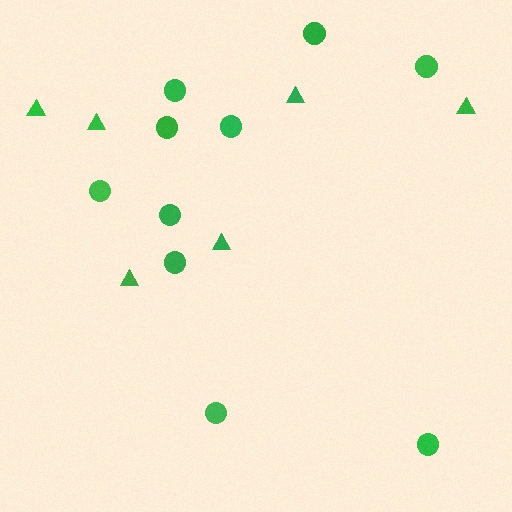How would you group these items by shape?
There are 2 groups: one group of circles (10) and one group of triangles (6).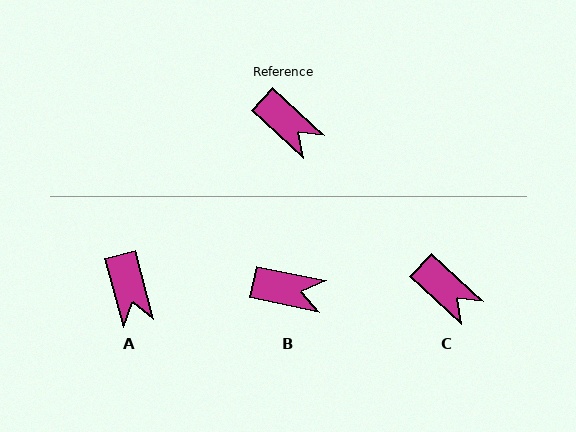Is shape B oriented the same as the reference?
No, it is off by about 31 degrees.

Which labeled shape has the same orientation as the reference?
C.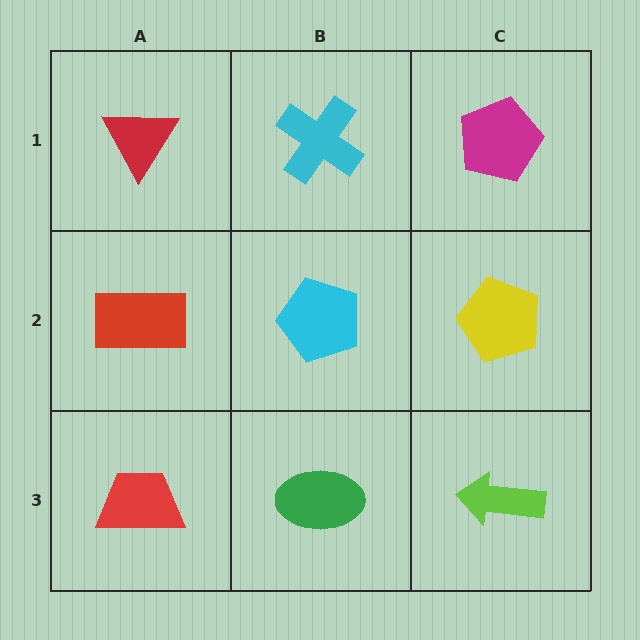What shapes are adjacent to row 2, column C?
A magenta pentagon (row 1, column C), a lime arrow (row 3, column C), a cyan pentagon (row 2, column B).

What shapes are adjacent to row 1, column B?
A cyan pentagon (row 2, column B), a red triangle (row 1, column A), a magenta pentagon (row 1, column C).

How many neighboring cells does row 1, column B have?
3.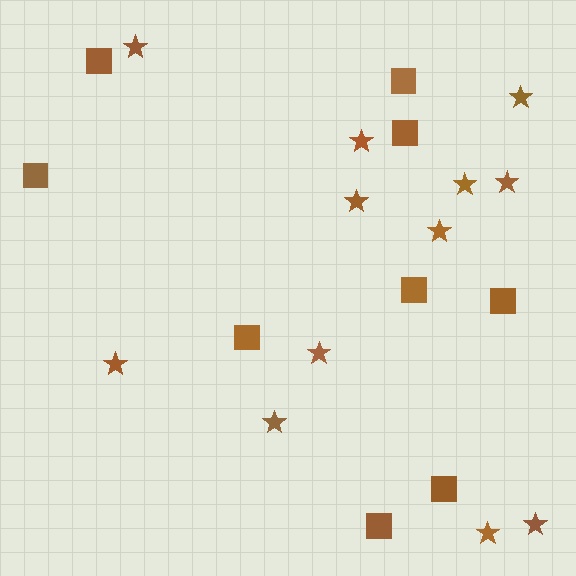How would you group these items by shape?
There are 2 groups: one group of stars (12) and one group of squares (9).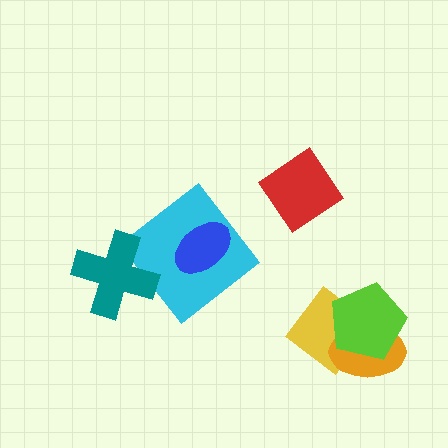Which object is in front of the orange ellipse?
The lime pentagon is in front of the orange ellipse.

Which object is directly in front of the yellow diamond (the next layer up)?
The orange ellipse is directly in front of the yellow diamond.